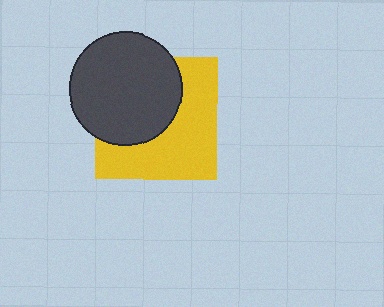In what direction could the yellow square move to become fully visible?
The yellow square could move toward the lower-right. That would shift it out from behind the dark gray circle entirely.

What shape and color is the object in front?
The object in front is a dark gray circle.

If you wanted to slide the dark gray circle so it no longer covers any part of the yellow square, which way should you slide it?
Slide it toward the upper-left — that is the most direct way to separate the two shapes.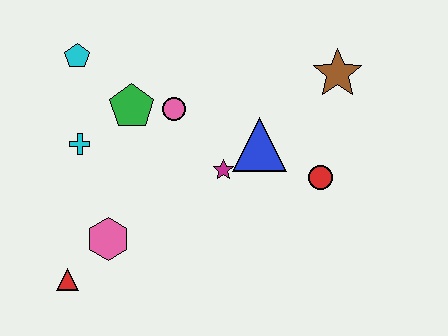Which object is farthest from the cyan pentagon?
The red circle is farthest from the cyan pentagon.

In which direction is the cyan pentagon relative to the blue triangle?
The cyan pentagon is to the left of the blue triangle.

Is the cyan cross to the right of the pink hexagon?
No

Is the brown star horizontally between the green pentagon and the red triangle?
No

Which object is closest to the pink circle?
The green pentagon is closest to the pink circle.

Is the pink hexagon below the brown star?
Yes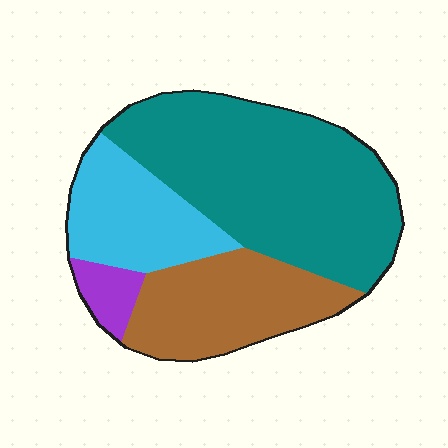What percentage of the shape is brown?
Brown takes up about one quarter (1/4) of the shape.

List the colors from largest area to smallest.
From largest to smallest: teal, brown, cyan, purple.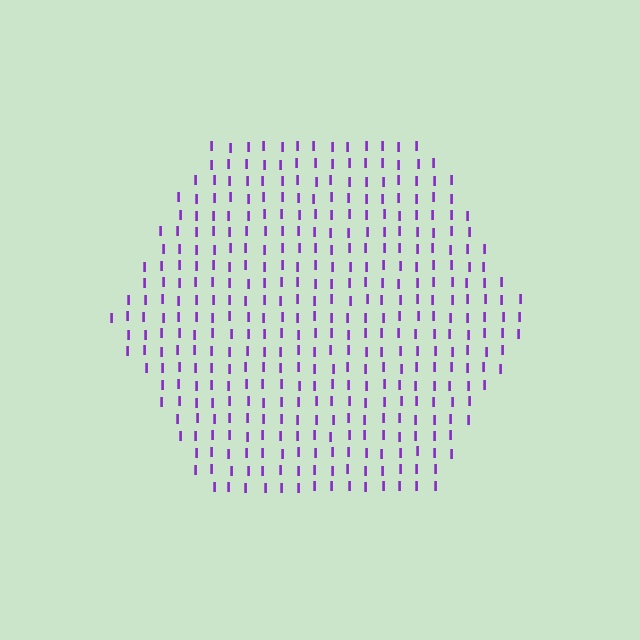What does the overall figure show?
The overall figure shows a hexagon.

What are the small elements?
The small elements are letter I's.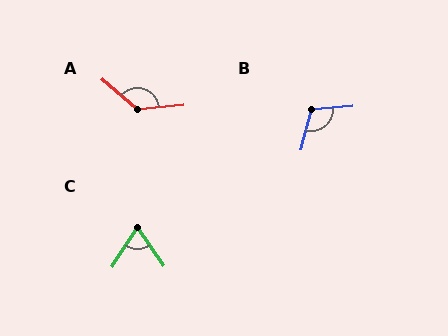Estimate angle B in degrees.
Approximately 110 degrees.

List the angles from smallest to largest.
C (66°), B (110°), A (133°).